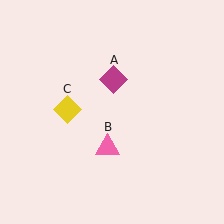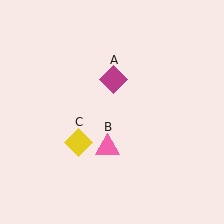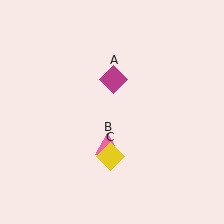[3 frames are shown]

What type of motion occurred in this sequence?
The yellow diamond (object C) rotated counterclockwise around the center of the scene.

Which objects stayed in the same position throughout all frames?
Magenta diamond (object A) and pink triangle (object B) remained stationary.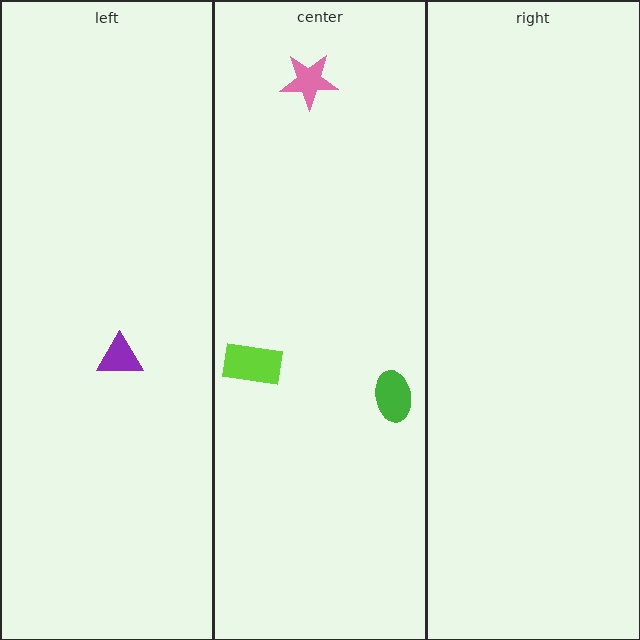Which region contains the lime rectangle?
The center region.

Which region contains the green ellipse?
The center region.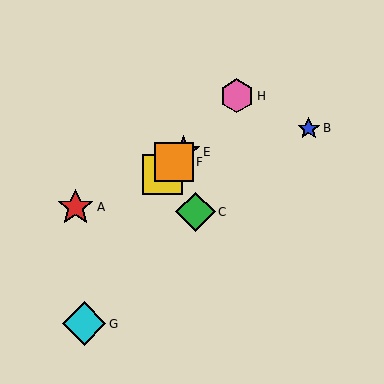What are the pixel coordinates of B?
Object B is at (309, 128).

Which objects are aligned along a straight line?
Objects D, E, F, H are aligned along a straight line.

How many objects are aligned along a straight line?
4 objects (D, E, F, H) are aligned along a straight line.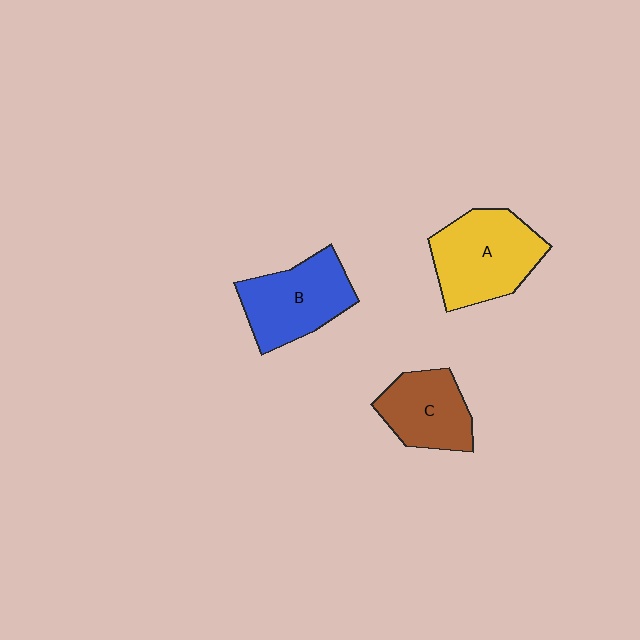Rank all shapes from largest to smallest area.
From largest to smallest: A (yellow), B (blue), C (brown).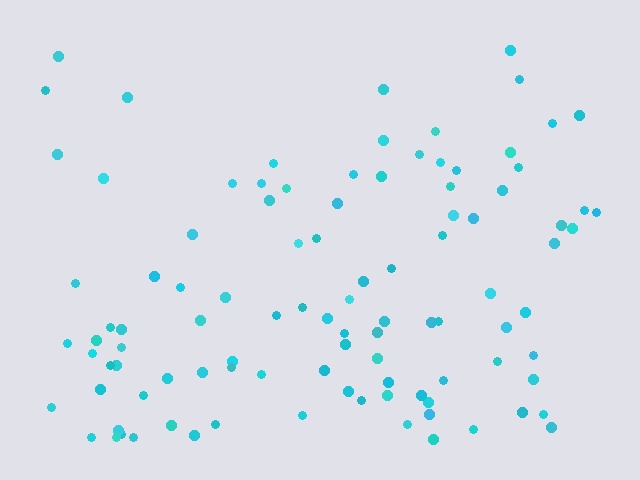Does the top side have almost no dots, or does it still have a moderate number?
Still a moderate number, just noticeably fewer than the bottom.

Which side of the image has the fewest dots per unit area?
The top.